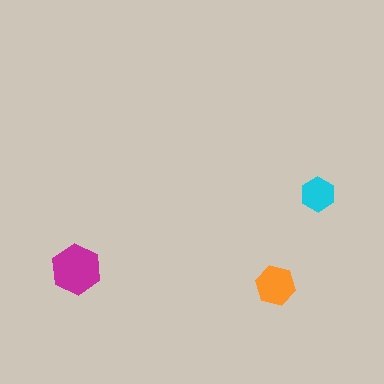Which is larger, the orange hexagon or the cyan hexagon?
The orange one.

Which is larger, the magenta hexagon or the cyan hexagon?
The magenta one.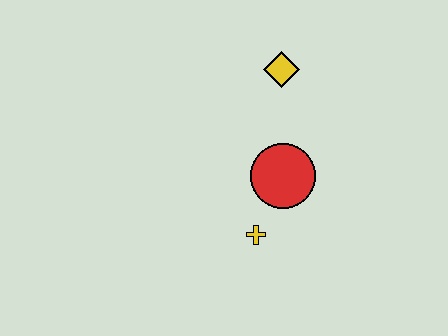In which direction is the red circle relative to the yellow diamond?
The red circle is below the yellow diamond.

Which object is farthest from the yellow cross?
The yellow diamond is farthest from the yellow cross.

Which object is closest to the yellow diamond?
The red circle is closest to the yellow diamond.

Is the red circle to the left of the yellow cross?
No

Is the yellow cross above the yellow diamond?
No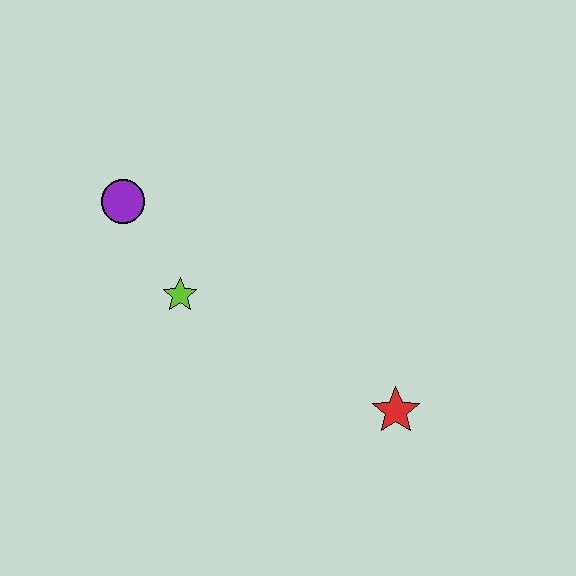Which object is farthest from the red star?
The purple circle is farthest from the red star.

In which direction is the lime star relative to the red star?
The lime star is to the left of the red star.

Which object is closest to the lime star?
The purple circle is closest to the lime star.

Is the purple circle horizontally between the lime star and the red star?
No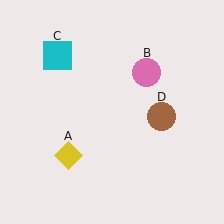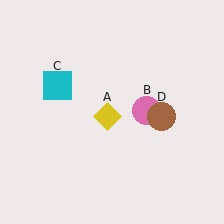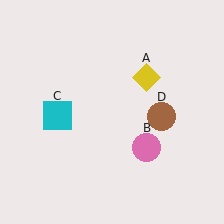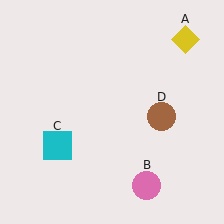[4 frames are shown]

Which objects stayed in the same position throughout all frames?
Brown circle (object D) remained stationary.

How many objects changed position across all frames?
3 objects changed position: yellow diamond (object A), pink circle (object B), cyan square (object C).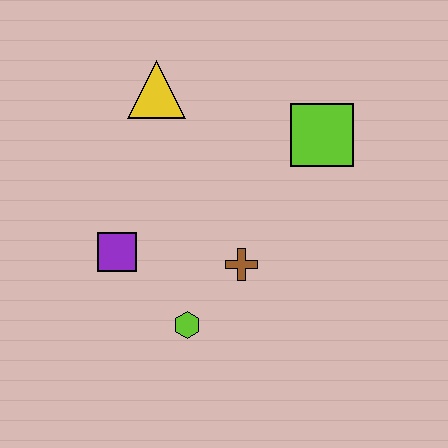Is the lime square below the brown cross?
No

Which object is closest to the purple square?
The lime hexagon is closest to the purple square.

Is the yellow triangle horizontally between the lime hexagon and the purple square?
Yes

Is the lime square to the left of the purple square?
No